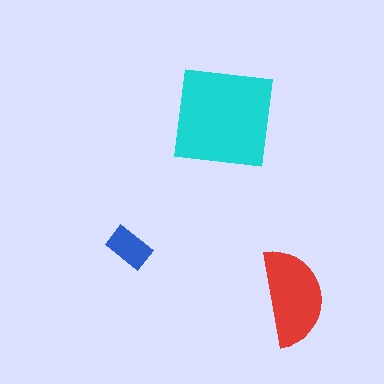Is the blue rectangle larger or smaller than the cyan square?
Smaller.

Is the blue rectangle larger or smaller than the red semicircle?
Smaller.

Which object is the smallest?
The blue rectangle.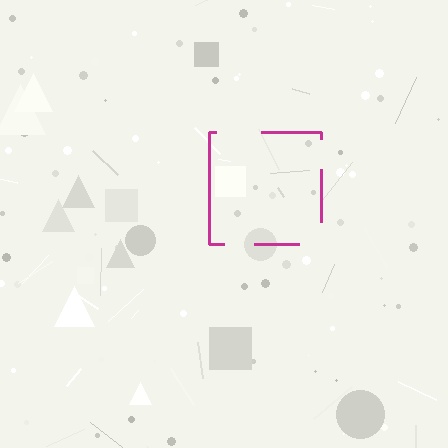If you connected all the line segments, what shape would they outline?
They would outline a square.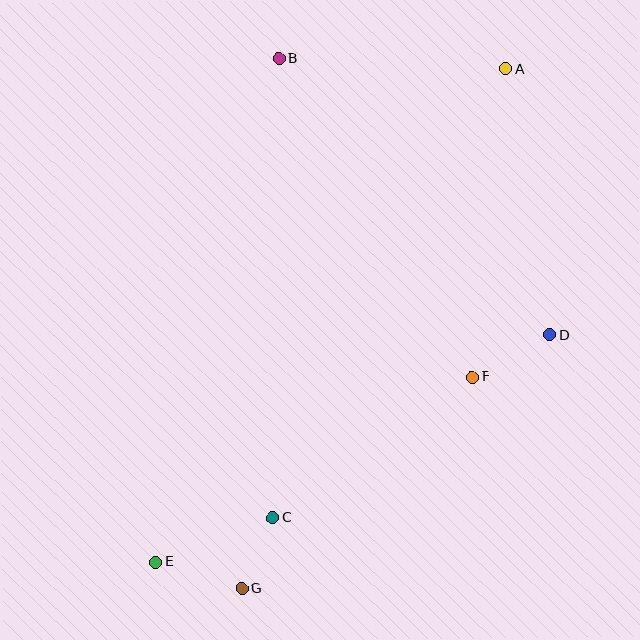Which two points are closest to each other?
Points C and G are closest to each other.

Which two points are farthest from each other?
Points A and E are farthest from each other.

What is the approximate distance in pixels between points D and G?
The distance between D and G is approximately 399 pixels.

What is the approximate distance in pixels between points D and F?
The distance between D and F is approximately 88 pixels.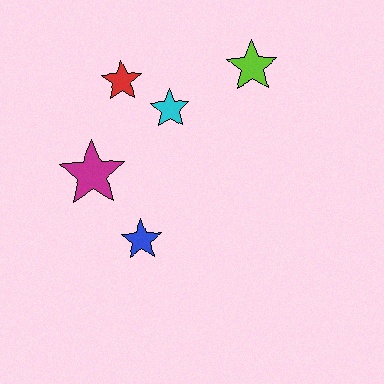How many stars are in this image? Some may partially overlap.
There are 5 stars.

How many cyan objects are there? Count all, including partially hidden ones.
There is 1 cyan object.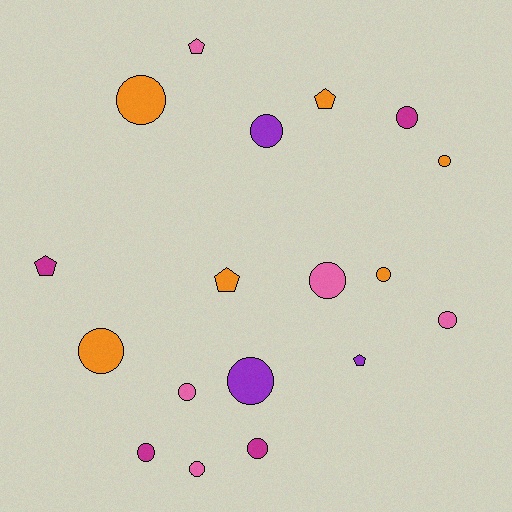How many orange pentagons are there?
There are 2 orange pentagons.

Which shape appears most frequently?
Circle, with 13 objects.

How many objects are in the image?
There are 18 objects.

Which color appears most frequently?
Orange, with 6 objects.